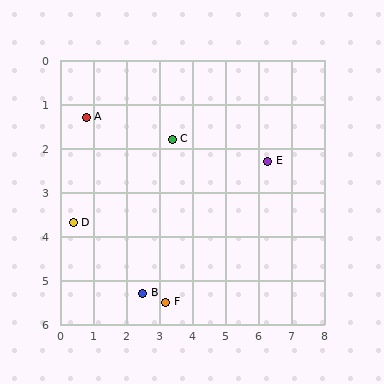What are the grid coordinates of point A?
Point A is at approximately (0.8, 1.3).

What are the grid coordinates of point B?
Point B is at approximately (2.5, 5.3).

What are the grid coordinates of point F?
Point F is at approximately (3.2, 5.5).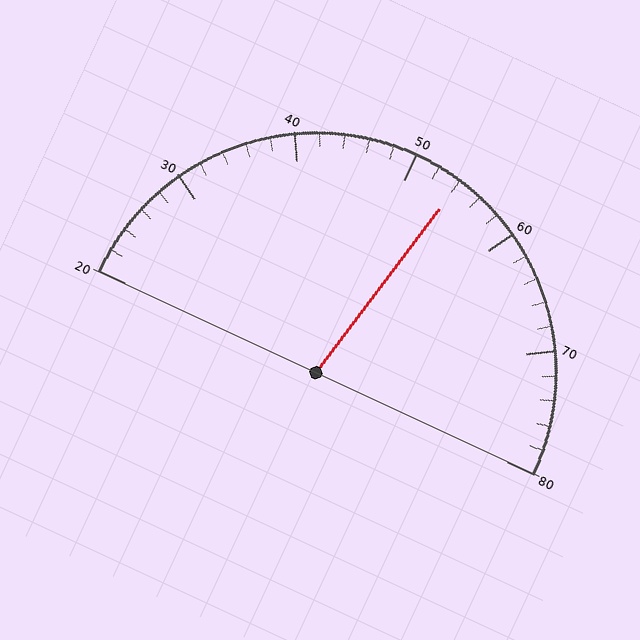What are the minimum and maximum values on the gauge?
The gauge ranges from 20 to 80.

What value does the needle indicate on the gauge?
The needle indicates approximately 54.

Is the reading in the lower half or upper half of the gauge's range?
The reading is in the upper half of the range (20 to 80).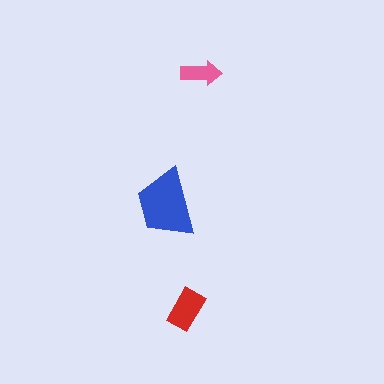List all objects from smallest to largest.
The pink arrow, the red rectangle, the blue trapezoid.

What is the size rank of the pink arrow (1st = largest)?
3rd.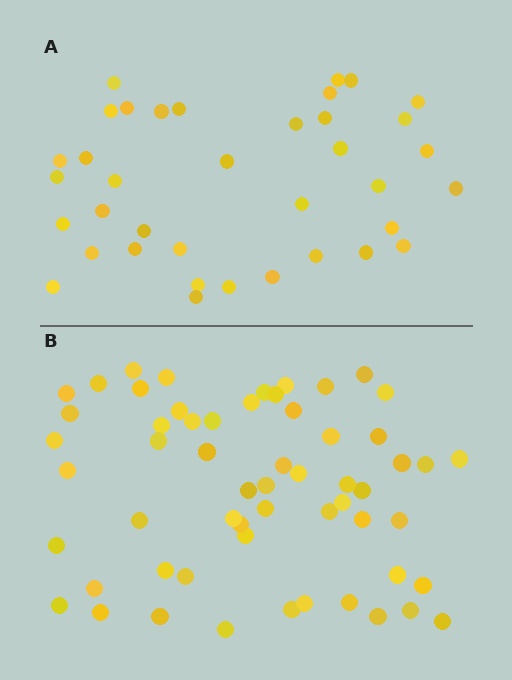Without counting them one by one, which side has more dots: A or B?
Region B (the bottom region) has more dots.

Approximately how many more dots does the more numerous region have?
Region B has approximately 20 more dots than region A.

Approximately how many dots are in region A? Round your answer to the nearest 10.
About 40 dots. (The exact count is 37, which rounds to 40.)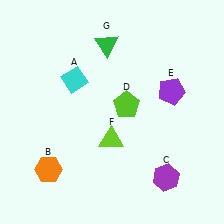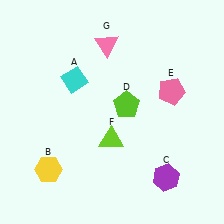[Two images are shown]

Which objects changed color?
B changed from orange to yellow. E changed from purple to pink. G changed from green to pink.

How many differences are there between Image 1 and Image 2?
There are 3 differences between the two images.